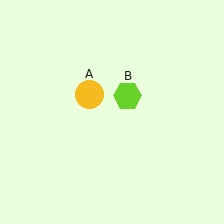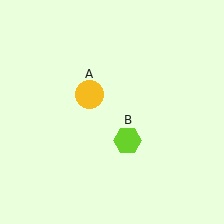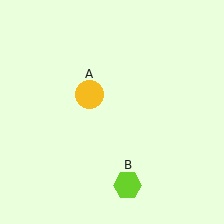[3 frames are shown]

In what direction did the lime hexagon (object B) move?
The lime hexagon (object B) moved down.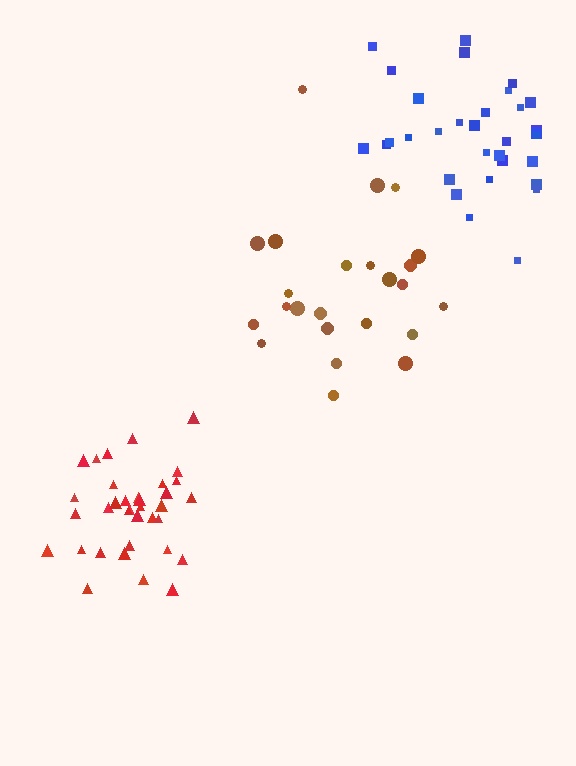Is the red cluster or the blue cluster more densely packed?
Red.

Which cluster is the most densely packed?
Red.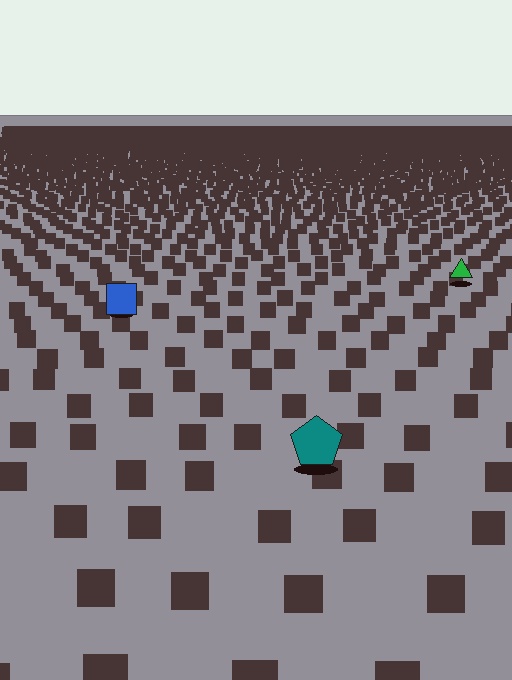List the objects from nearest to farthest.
From nearest to farthest: the teal pentagon, the blue square, the green triangle.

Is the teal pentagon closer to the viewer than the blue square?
Yes. The teal pentagon is closer — you can tell from the texture gradient: the ground texture is coarser near it.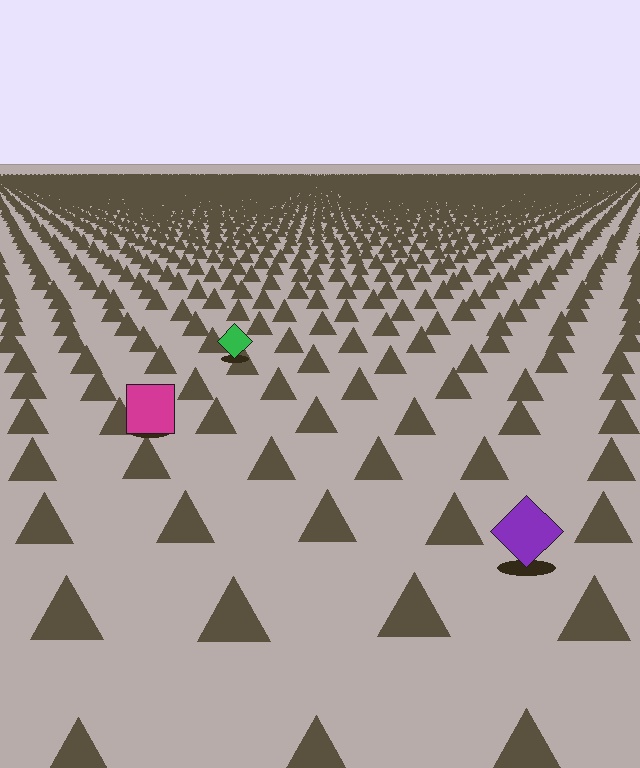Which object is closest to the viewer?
The purple diamond is closest. The texture marks near it are larger and more spread out.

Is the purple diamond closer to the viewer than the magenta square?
Yes. The purple diamond is closer — you can tell from the texture gradient: the ground texture is coarser near it.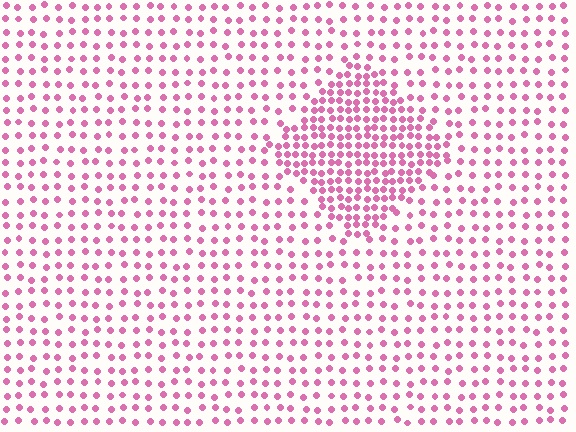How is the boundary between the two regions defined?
The boundary is defined by a change in element density (approximately 2.2x ratio). All elements are the same color, size, and shape.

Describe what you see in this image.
The image contains small pink elements arranged at two different densities. A diamond-shaped region is visible where the elements are more densely packed than the surrounding area.